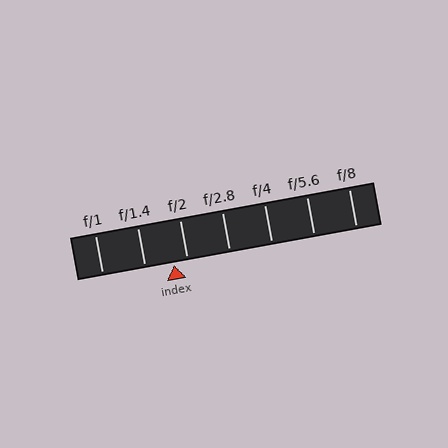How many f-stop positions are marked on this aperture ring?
There are 7 f-stop positions marked.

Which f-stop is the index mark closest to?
The index mark is closest to f/2.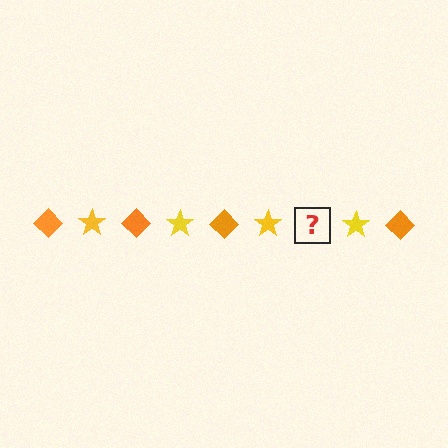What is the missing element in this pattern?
The missing element is an orange diamond.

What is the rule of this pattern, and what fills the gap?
The rule is that the pattern alternates between orange diamond and yellow star. The gap should be filled with an orange diamond.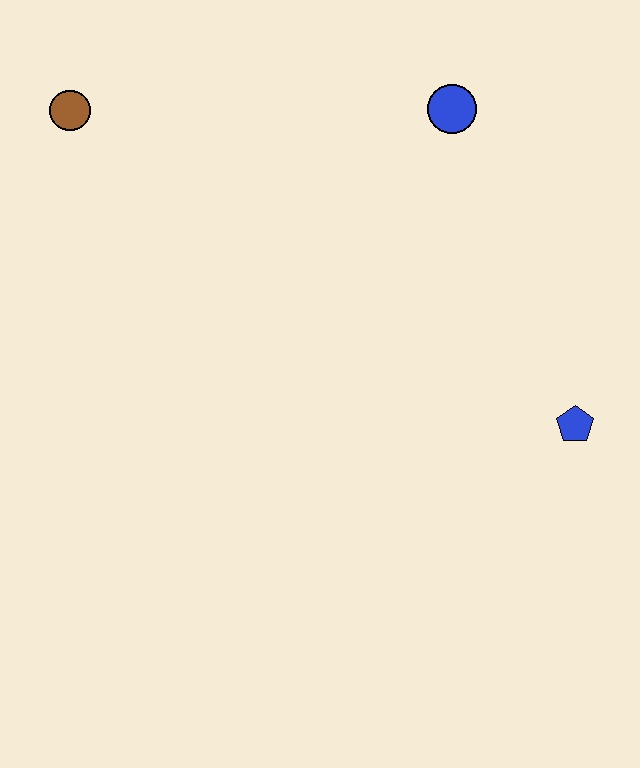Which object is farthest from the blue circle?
The brown circle is farthest from the blue circle.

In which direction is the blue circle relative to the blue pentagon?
The blue circle is above the blue pentagon.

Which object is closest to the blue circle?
The blue pentagon is closest to the blue circle.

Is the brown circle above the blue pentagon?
Yes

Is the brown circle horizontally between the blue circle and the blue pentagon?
No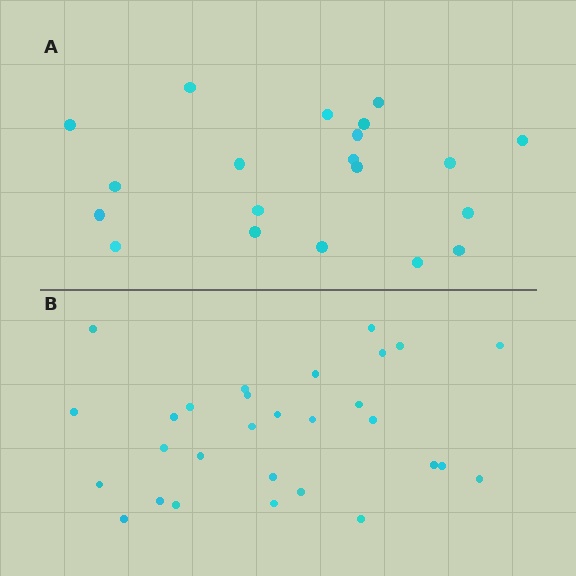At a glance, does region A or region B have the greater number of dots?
Region B (the bottom region) has more dots.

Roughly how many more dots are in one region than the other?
Region B has roughly 8 or so more dots than region A.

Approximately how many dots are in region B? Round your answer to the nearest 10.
About 30 dots. (The exact count is 29, which rounds to 30.)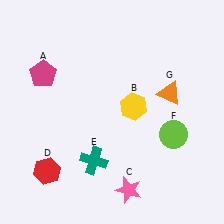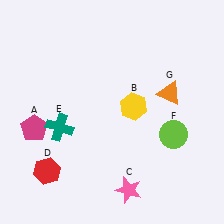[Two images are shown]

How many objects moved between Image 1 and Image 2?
2 objects moved between the two images.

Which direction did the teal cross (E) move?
The teal cross (E) moved left.